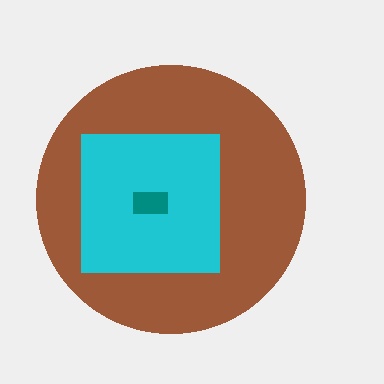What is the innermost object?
The teal rectangle.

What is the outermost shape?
The brown circle.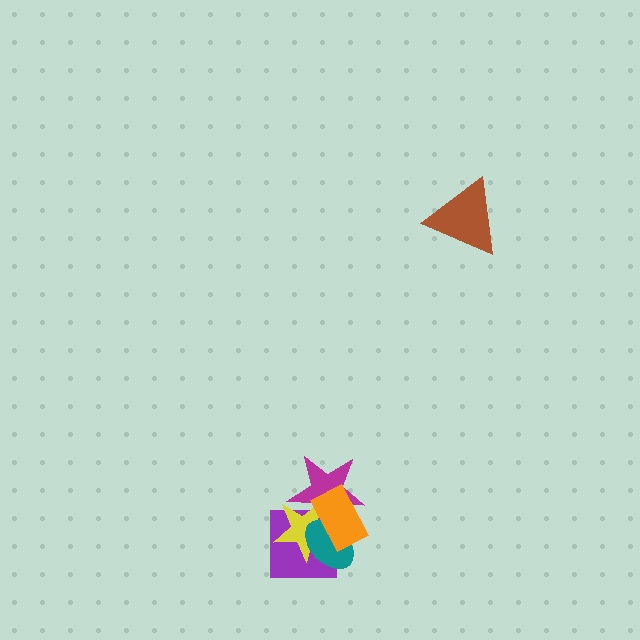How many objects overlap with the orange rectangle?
4 objects overlap with the orange rectangle.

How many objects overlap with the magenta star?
4 objects overlap with the magenta star.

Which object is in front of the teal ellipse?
The orange rectangle is in front of the teal ellipse.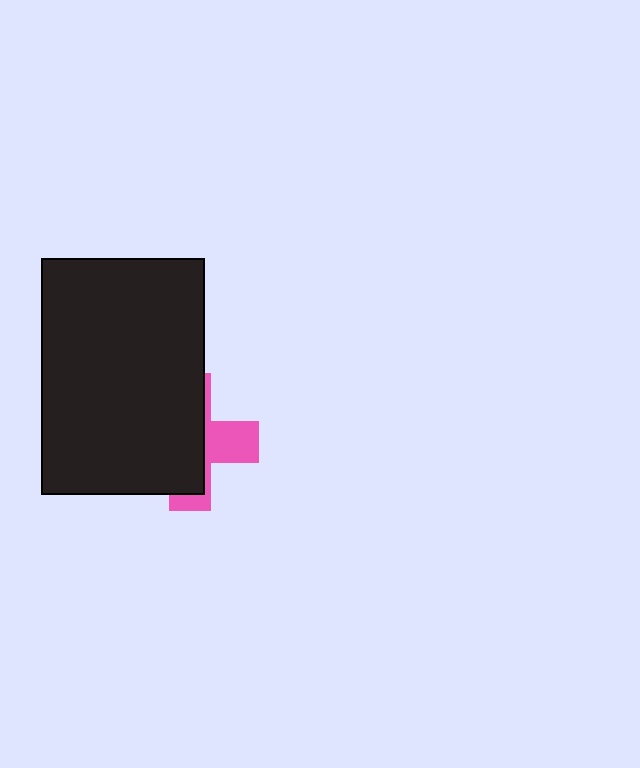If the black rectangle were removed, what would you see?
You would see the complete pink cross.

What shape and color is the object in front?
The object in front is a black rectangle.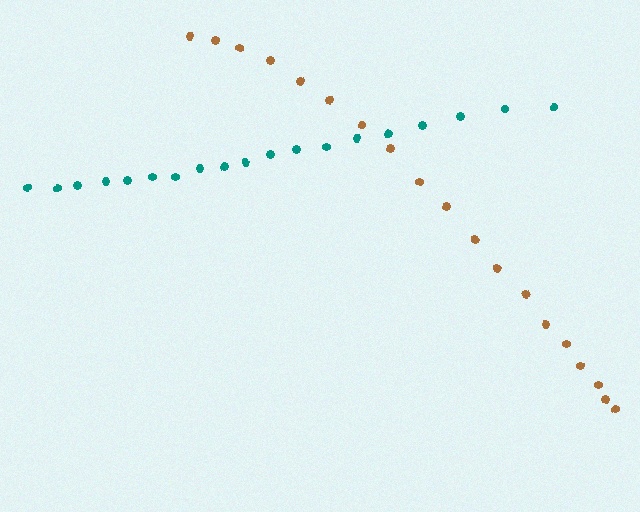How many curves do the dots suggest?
There are 2 distinct paths.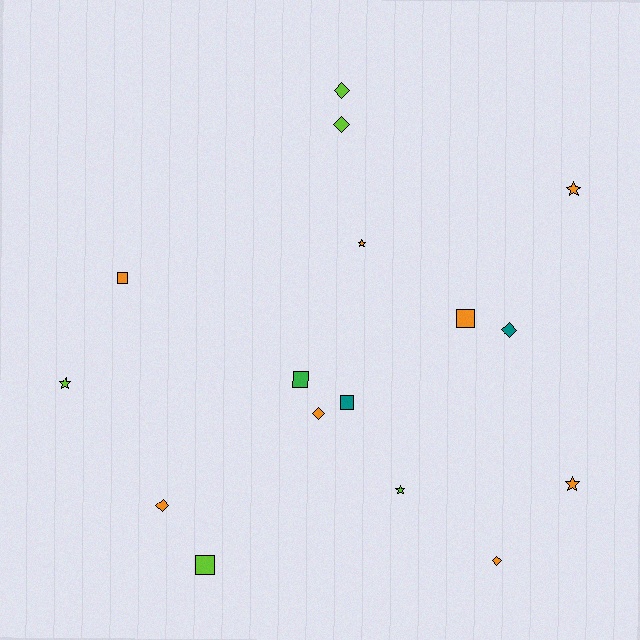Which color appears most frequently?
Orange, with 8 objects.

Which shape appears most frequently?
Diamond, with 6 objects.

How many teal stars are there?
There are no teal stars.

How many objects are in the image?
There are 16 objects.